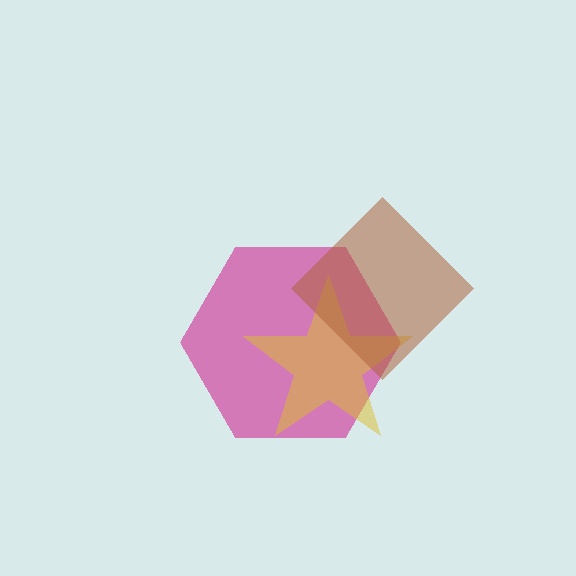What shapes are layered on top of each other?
The layered shapes are: a magenta hexagon, a yellow star, a brown diamond.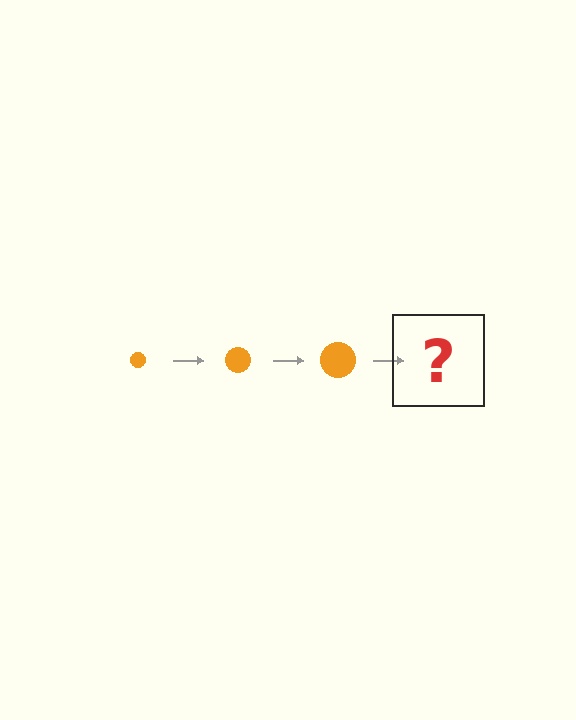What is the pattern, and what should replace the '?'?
The pattern is that the circle gets progressively larger each step. The '?' should be an orange circle, larger than the previous one.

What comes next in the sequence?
The next element should be an orange circle, larger than the previous one.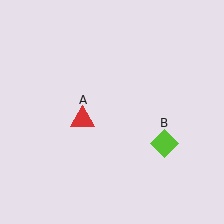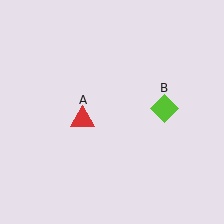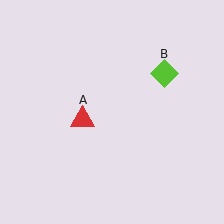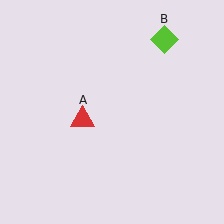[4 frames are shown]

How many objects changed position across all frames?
1 object changed position: lime diamond (object B).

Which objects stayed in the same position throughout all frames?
Red triangle (object A) remained stationary.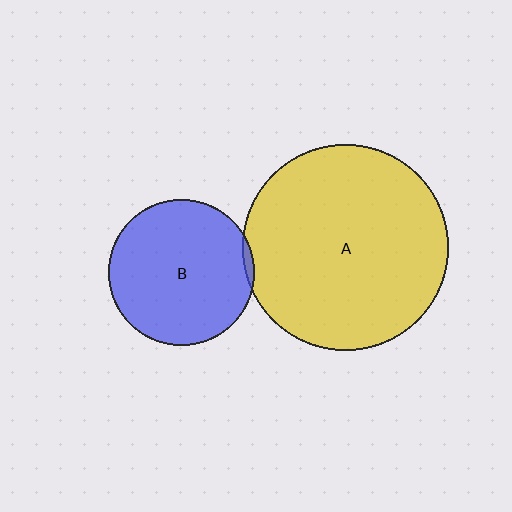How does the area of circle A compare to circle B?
Approximately 2.0 times.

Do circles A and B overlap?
Yes.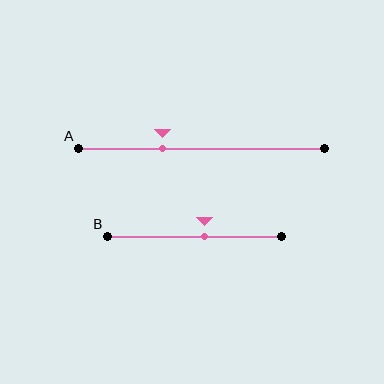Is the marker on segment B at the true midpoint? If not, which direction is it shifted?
No, the marker on segment B is shifted to the right by about 5% of the segment length.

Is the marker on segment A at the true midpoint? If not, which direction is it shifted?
No, the marker on segment A is shifted to the left by about 16% of the segment length.